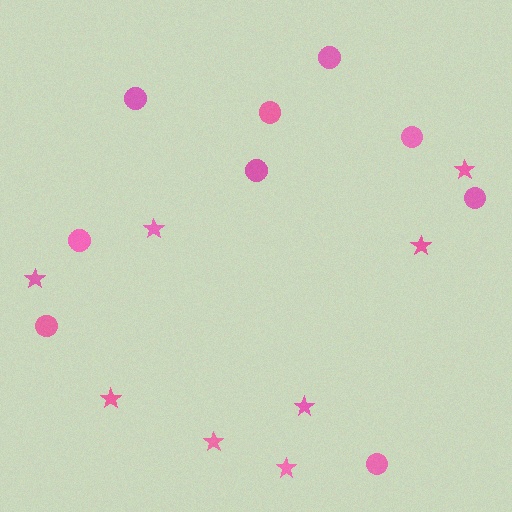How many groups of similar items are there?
There are 2 groups: one group of stars (8) and one group of circles (9).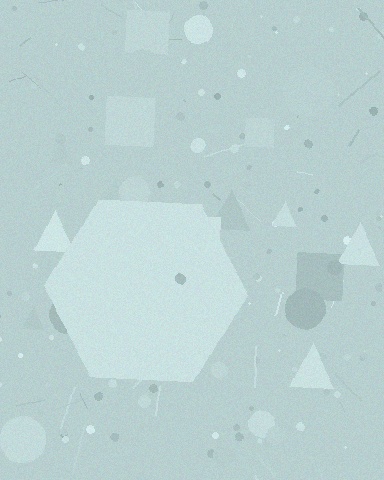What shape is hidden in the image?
A hexagon is hidden in the image.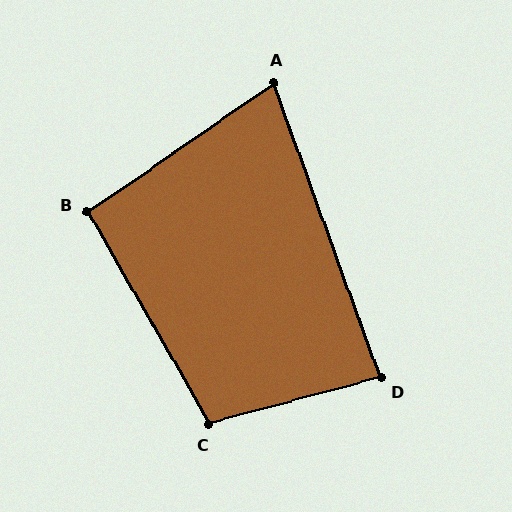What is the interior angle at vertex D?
Approximately 85 degrees (approximately right).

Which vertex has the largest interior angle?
C, at approximately 105 degrees.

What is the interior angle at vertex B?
Approximately 95 degrees (approximately right).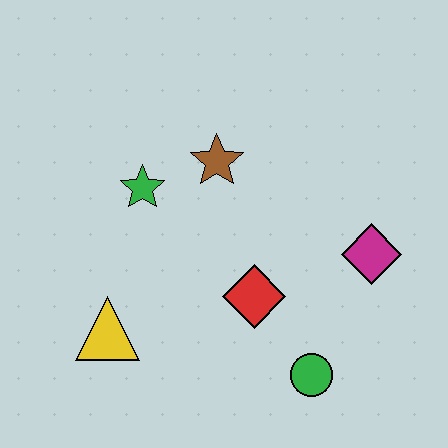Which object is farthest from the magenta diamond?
The yellow triangle is farthest from the magenta diamond.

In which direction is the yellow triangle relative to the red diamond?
The yellow triangle is to the left of the red diamond.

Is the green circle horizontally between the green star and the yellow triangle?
No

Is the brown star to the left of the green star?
No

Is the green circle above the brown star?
No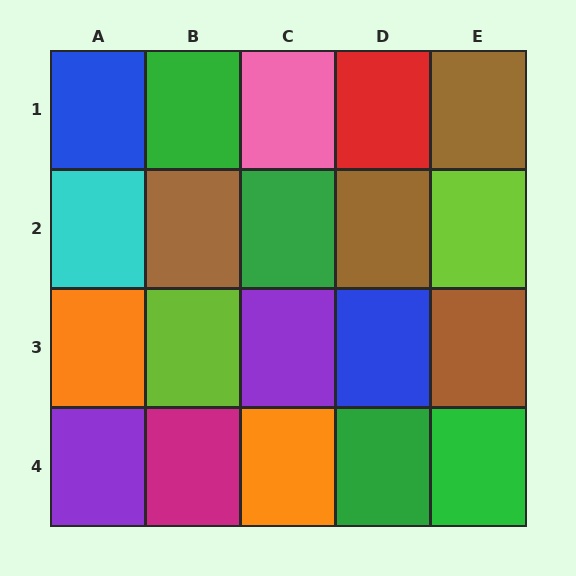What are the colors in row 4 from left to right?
Purple, magenta, orange, green, green.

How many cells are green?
4 cells are green.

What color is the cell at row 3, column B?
Lime.